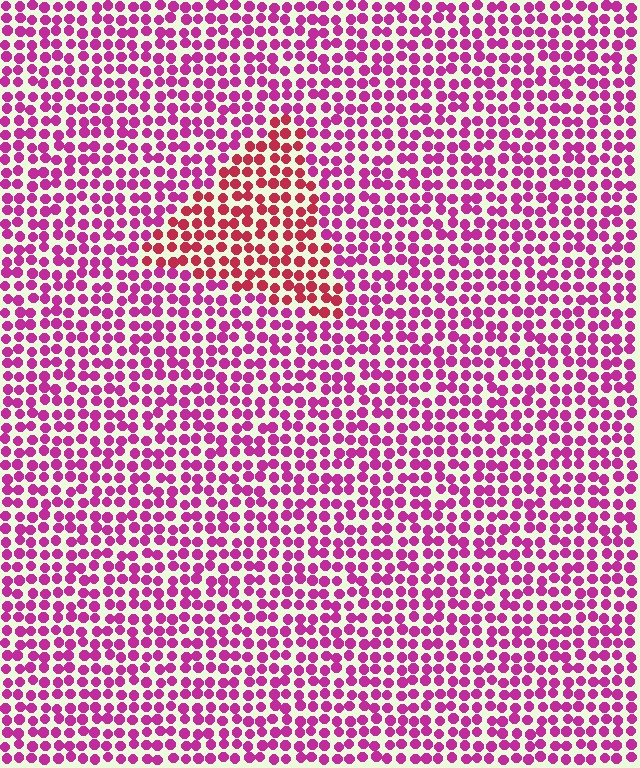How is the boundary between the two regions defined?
The boundary is defined purely by a slight shift in hue (about 33 degrees). Spacing, size, and orientation are identical on both sides.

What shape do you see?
I see a triangle.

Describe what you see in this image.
The image is filled with small magenta elements in a uniform arrangement. A triangle-shaped region is visible where the elements are tinted to a slightly different hue, forming a subtle color boundary.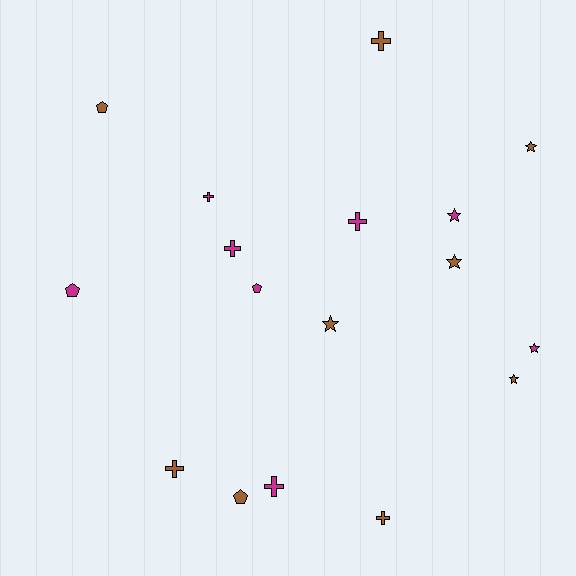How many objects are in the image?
There are 17 objects.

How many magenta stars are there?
There are 2 magenta stars.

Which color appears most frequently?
Brown, with 9 objects.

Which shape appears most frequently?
Cross, with 7 objects.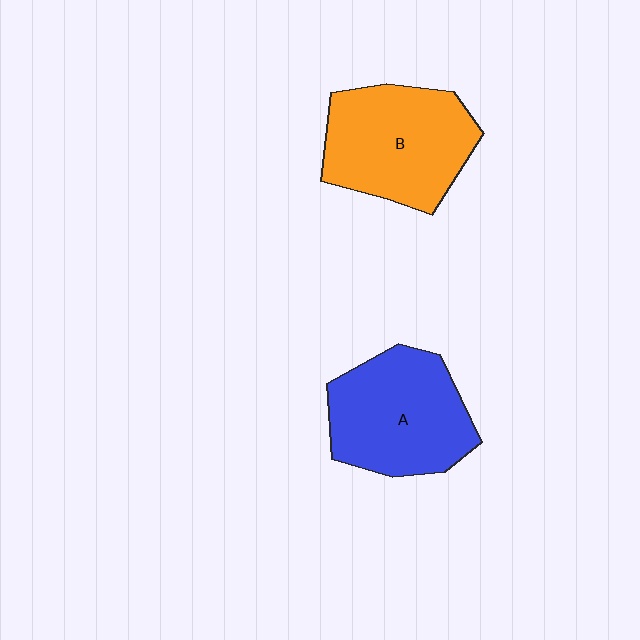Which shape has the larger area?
Shape B (orange).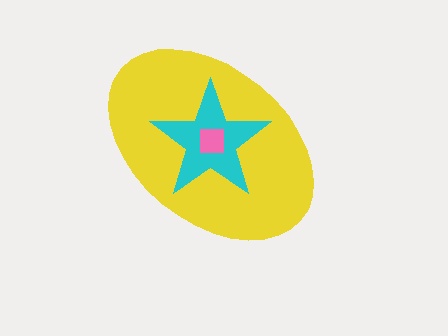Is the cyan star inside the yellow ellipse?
Yes.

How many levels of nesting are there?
3.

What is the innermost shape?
The pink square.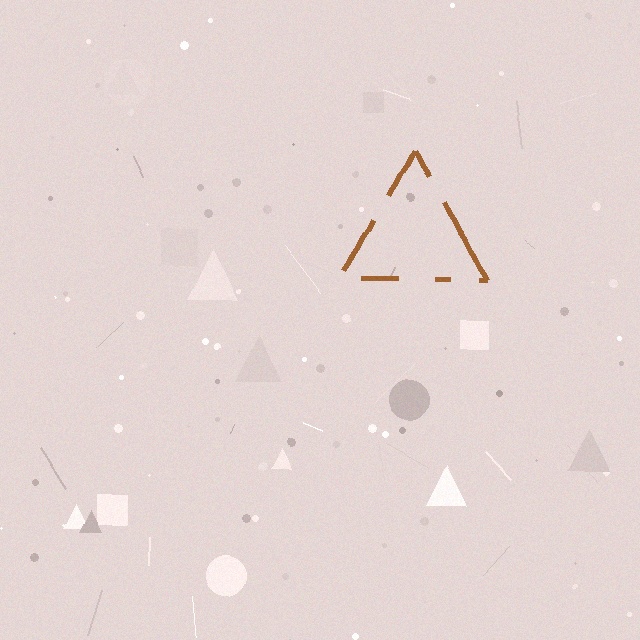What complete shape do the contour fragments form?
The contour fragments form a triangle.